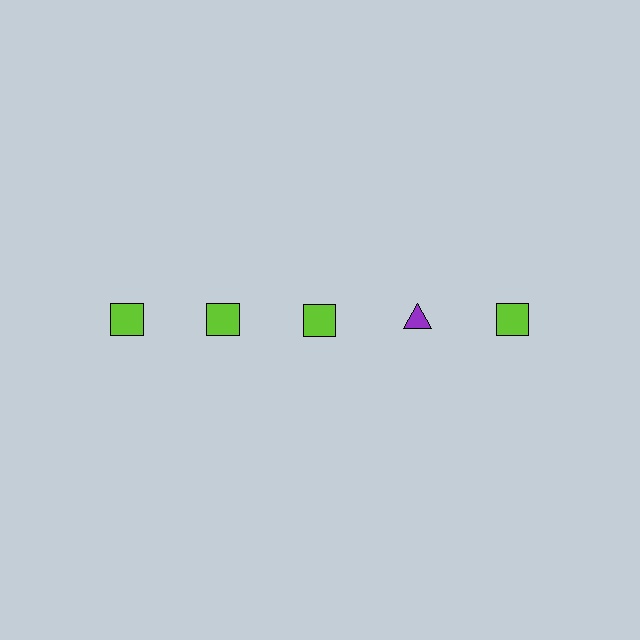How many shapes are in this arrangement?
There are 5 shapes arranged in a grid pattern.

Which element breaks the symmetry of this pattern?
The purple triangle in the top row, second from right column breaks the symmetry. All other shapes are lime squares.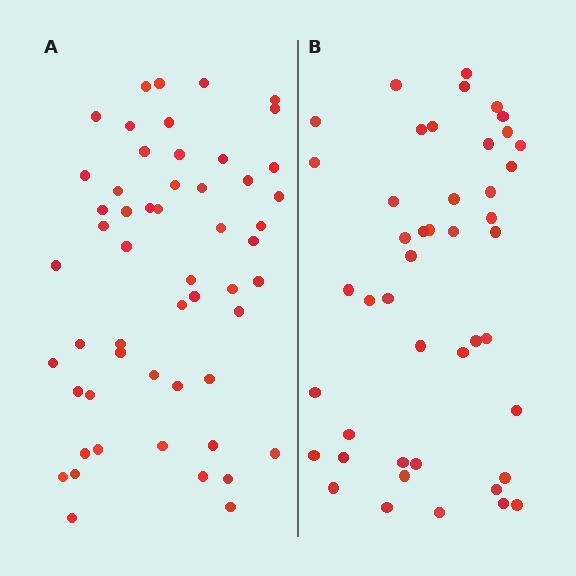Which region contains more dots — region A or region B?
Region A (the left region) has more dots.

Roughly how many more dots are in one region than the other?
Region A has roughly 8 or so more dots than region B.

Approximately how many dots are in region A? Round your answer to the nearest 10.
About 50 dots. (The exact count is 54, which rounds to 50.)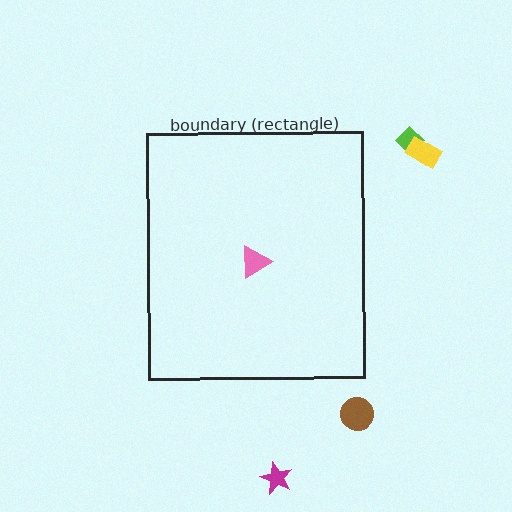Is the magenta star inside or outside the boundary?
Outside.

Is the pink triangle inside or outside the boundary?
Inside.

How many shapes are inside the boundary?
1 inside, 4 outside.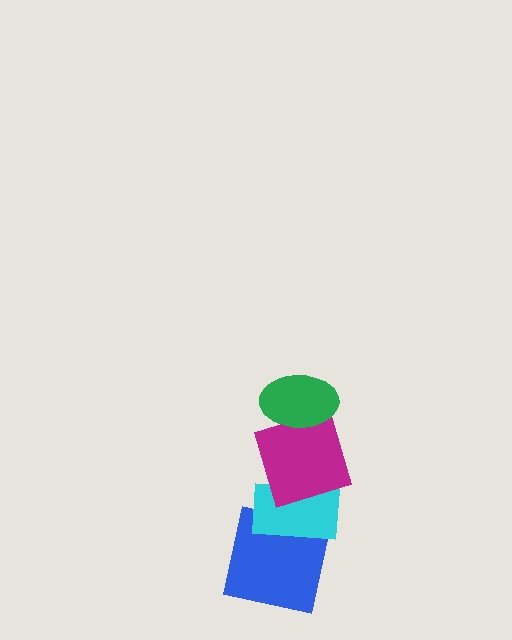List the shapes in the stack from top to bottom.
From top to bottom: the green ellipse, the magenta square, the cyan rectangle, the blue square.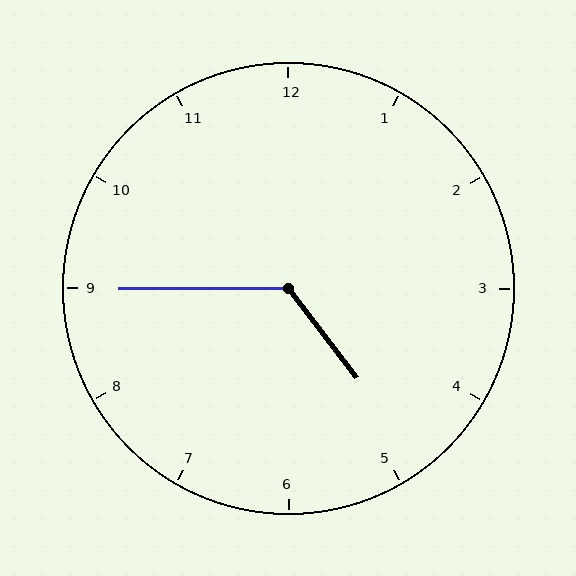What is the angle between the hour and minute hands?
Approximately 128 degrees.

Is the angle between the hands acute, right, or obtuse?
It is obtuse.